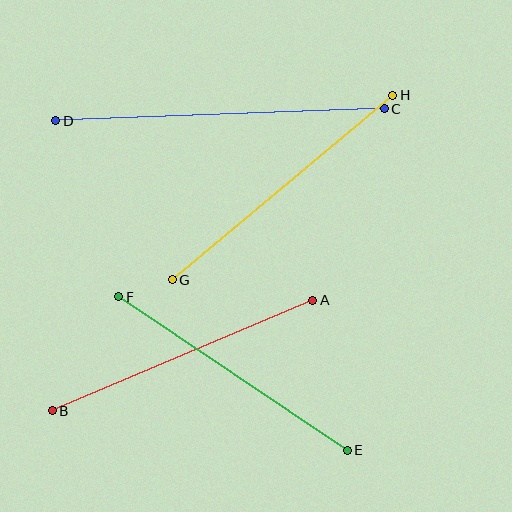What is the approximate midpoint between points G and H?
The midpoint is at approximately (282, 187) pixels.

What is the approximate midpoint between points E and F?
The midpoint is at approximately (233, 373) pixels.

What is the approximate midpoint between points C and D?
The midpoint is at approximately (220, 115) pixels.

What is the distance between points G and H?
The distance is approximately 288 pixels.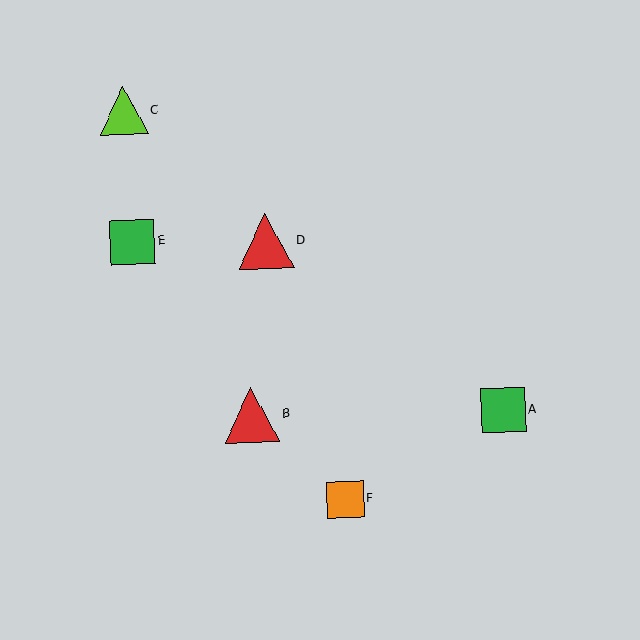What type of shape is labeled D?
Shape D is a red triangle.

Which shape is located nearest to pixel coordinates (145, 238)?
The green square (labeled E) at (132, 242) is nearest to that location.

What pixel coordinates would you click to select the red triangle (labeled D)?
Click at (265, 241) to select the red triangle D.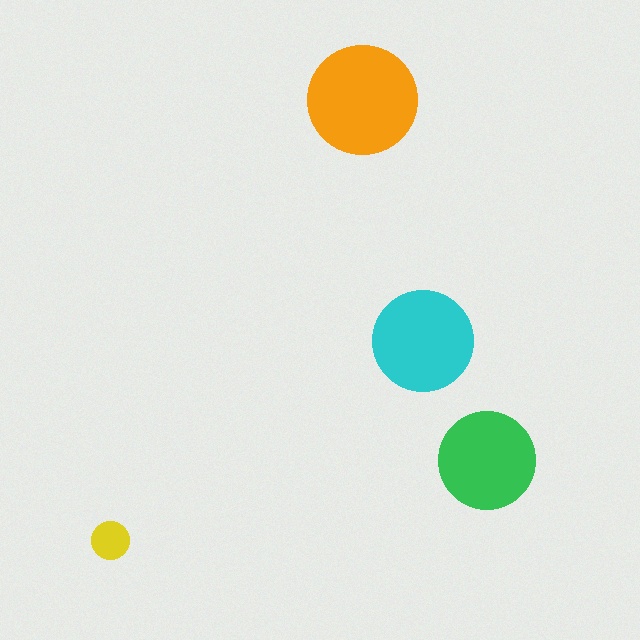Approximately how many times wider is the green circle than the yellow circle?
About 2.5 times wider.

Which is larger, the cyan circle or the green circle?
The cyan one.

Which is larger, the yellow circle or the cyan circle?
The cyan one.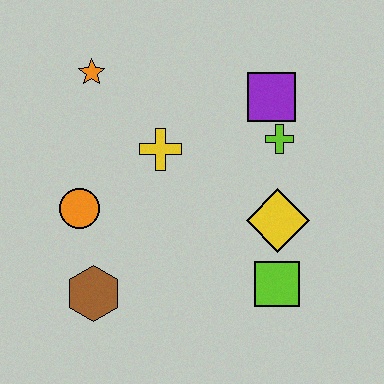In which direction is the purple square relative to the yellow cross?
The purple square is to the right of the yellow cross.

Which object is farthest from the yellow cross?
The lime square is farthest from the yellow cross.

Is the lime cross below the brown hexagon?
No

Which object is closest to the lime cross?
The purple square is closest to the lime cross.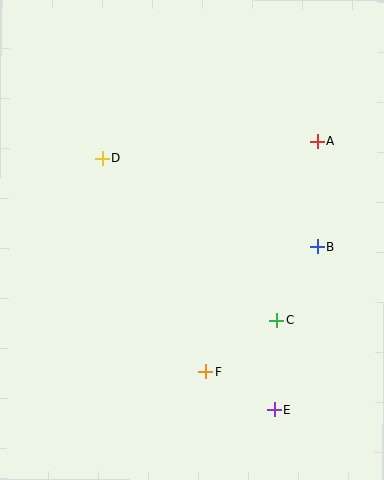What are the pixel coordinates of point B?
Point B is at (317, 247).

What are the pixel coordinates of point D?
Point D is at (102, 158).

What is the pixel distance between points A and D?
The distance between A and D is 216 pixels.